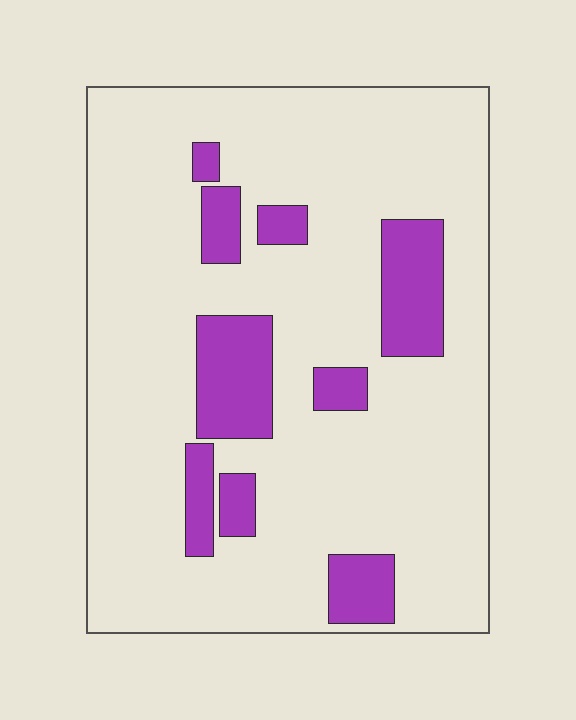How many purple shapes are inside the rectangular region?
9.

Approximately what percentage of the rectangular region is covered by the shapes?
Approximately 15%.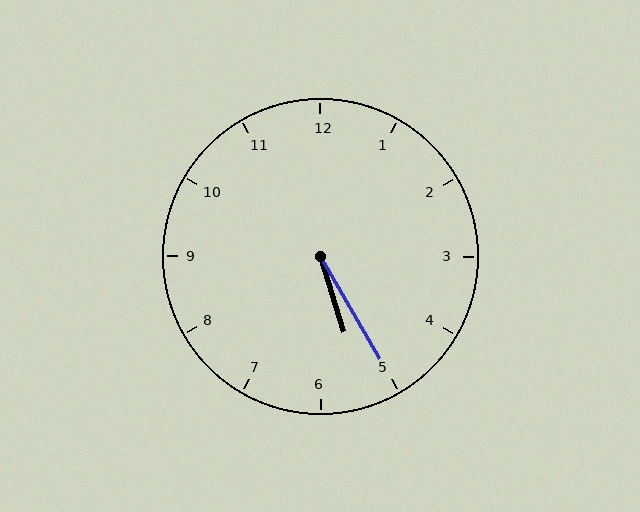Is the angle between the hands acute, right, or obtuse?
It is acute.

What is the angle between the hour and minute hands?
Approximately 12 degrees.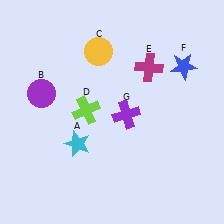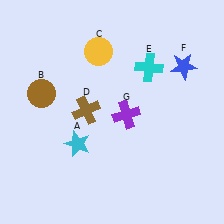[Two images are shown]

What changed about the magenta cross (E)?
In Image 1, E is magenta. In Image 2, it changed to cyan.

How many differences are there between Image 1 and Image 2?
There are 3 differences between the two images.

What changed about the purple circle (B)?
In Image 1, B is purple. In Image 2, it changed to brown.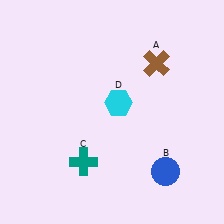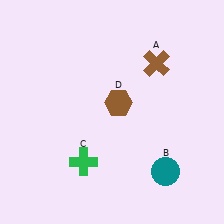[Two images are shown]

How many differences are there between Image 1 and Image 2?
There are 3 differences between the two images.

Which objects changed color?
B changed from blue to teal. C changed from teal to green. D changed from cyan to brown.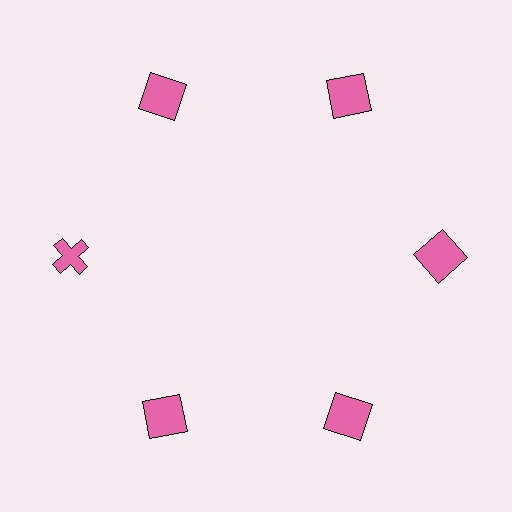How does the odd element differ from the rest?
It has a different shape: cross instead of square.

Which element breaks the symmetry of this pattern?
The pink cross at roughly the 9 o'clock position breaks the symmetry. All other shapes are pink squares.